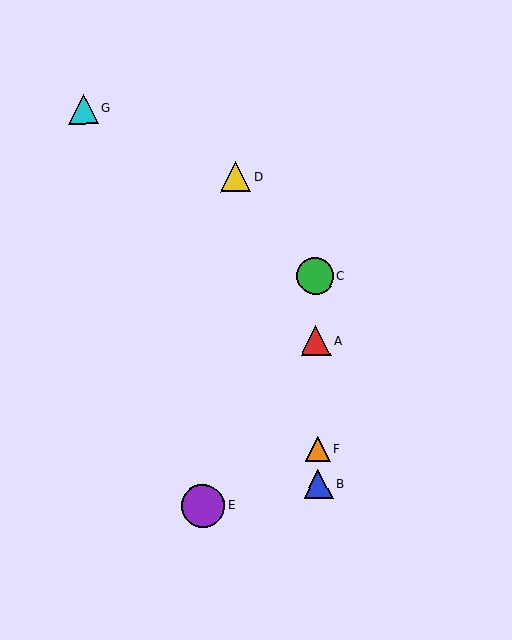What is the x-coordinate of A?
Object A is at x≈316.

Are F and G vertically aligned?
No, F is at x≈318 and G is at x≈83.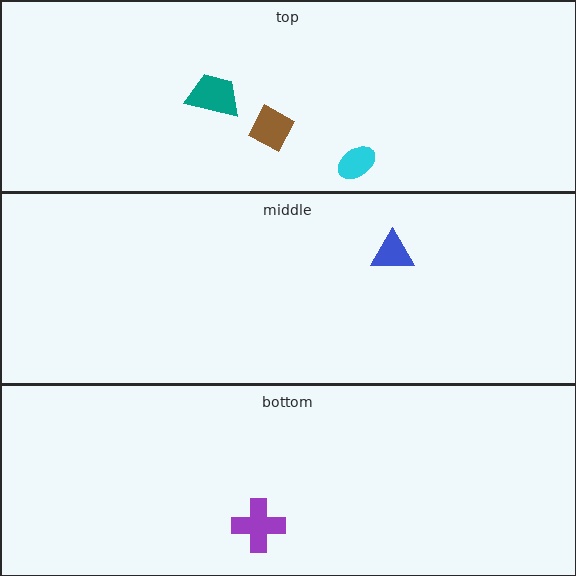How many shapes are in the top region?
3.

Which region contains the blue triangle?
The middle region.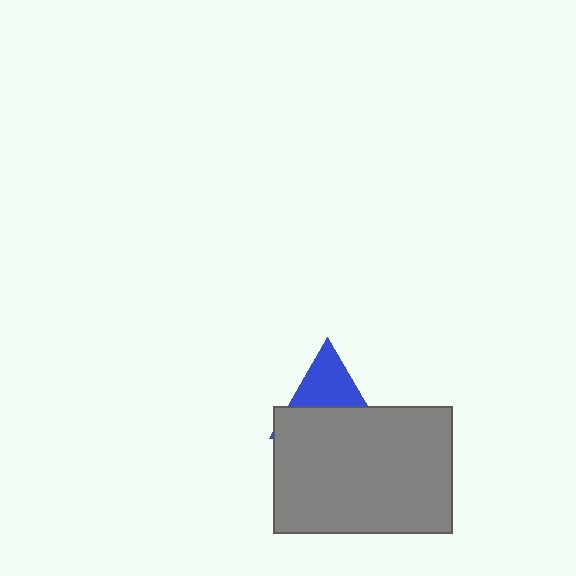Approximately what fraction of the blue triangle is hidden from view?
Roughly 55% of the blue triangle is hidden behind the gray rectangle.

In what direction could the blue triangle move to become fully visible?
The blue triangle could move up. That would shift it out from behind the gray rectangle entirely.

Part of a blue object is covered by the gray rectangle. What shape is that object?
It is a triangle.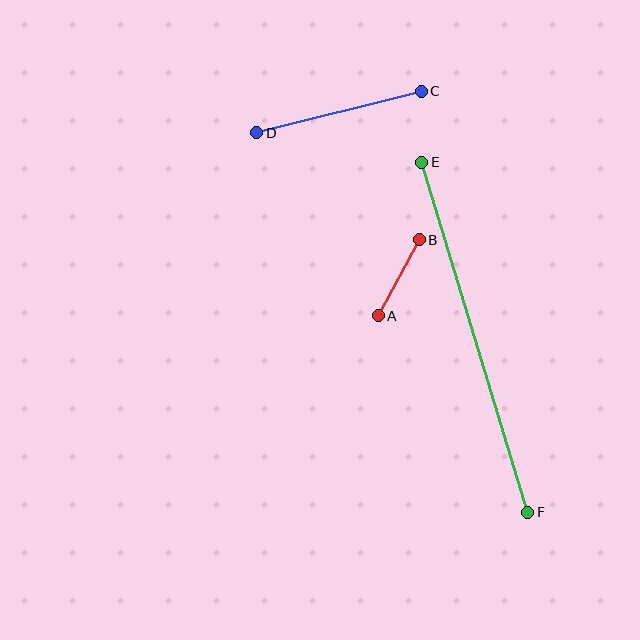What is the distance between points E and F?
The distance is approximately 365 pixels.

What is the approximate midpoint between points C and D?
The midpoint is at approximately (339, 112) pixels.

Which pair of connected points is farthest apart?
Points E and F are farthest apart.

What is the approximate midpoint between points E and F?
The midpoint is at approximately (475, 337) pixels.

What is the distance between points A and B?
The distance is approximately 86 pixels.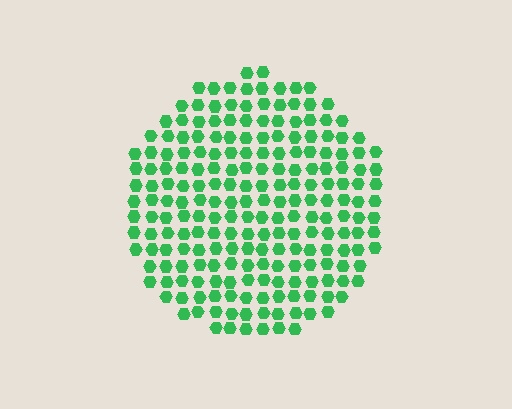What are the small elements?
The small elements are hexagons.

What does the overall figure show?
The overall figure shows a circle.